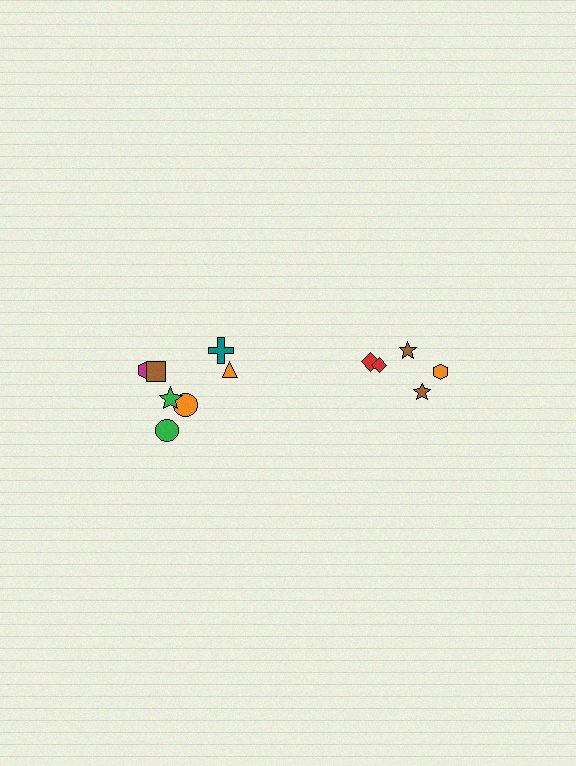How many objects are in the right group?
There are 5 objects.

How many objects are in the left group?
There are 7 objects.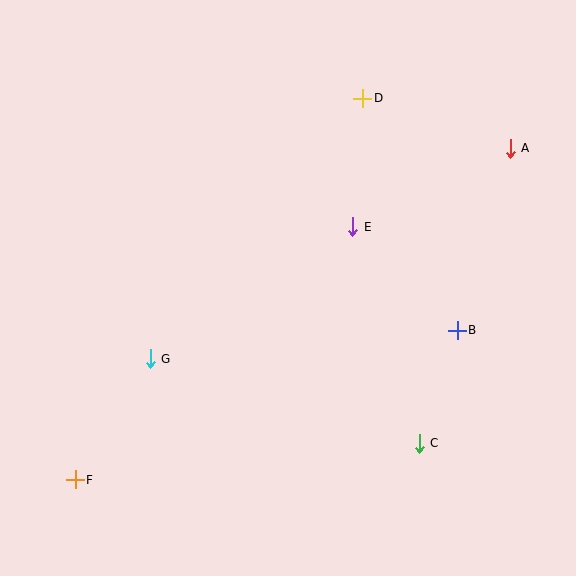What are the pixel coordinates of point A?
Point A is at (510, 148).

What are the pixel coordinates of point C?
Point C is at (419, 443).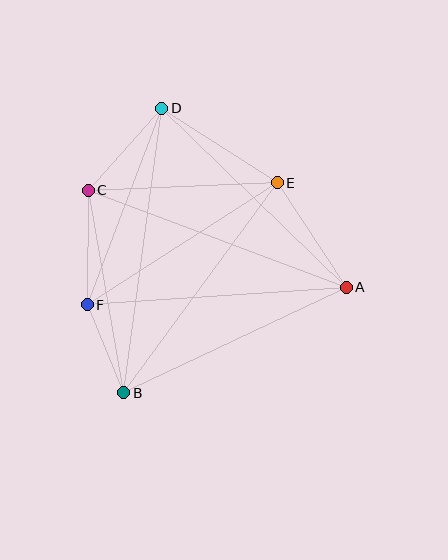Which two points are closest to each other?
Points B and F are closest to each other.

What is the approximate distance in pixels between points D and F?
The distance between D and F is approximately 210 pixels.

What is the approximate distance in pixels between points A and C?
The distance between A and C is approximately 276 pixels.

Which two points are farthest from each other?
Points B and D are farthest from each other.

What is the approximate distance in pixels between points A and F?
The distance between A and F is approximately 259 pixels.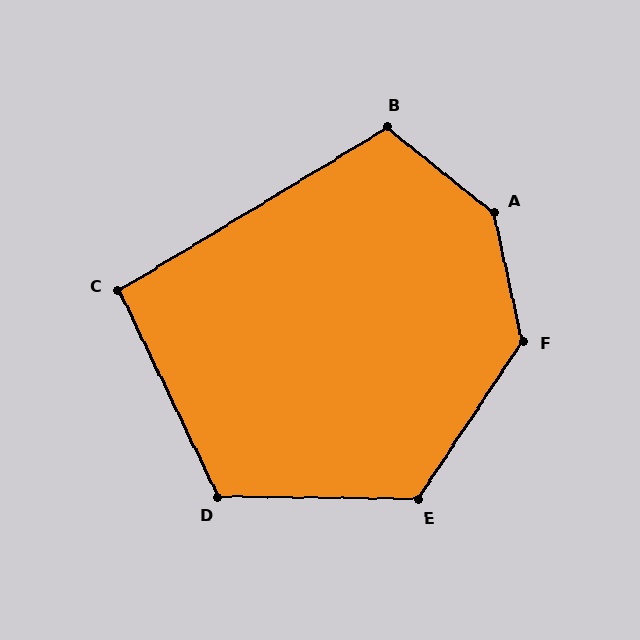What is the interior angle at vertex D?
Approximately 116 degrees (obtuse).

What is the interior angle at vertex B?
Approximately 110 degrees (obtuse).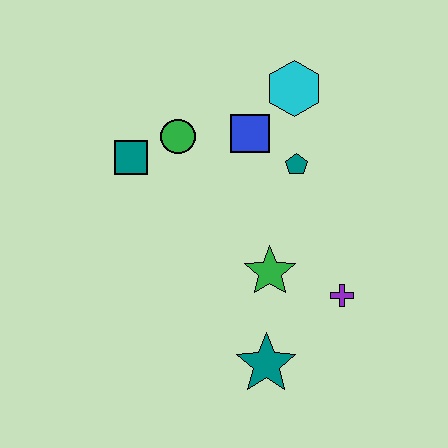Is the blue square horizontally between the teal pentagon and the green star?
No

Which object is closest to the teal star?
The green star is closest to the teal star.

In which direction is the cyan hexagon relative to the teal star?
The cyan hexagon is above the teal star.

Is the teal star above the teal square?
No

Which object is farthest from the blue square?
The teal star is farthest from the blue square.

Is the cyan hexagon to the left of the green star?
No